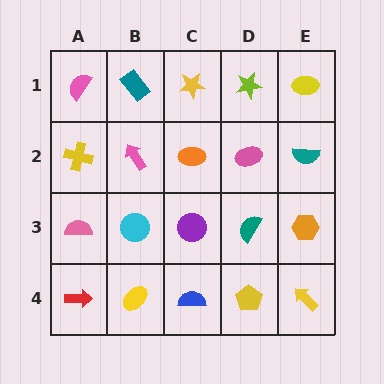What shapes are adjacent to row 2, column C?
A yellow star (row 1, column C), a purple circle (row 3, column C), a pink arrow (row 2, column B), a pink ellipse (row 2, column D).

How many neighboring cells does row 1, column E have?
2.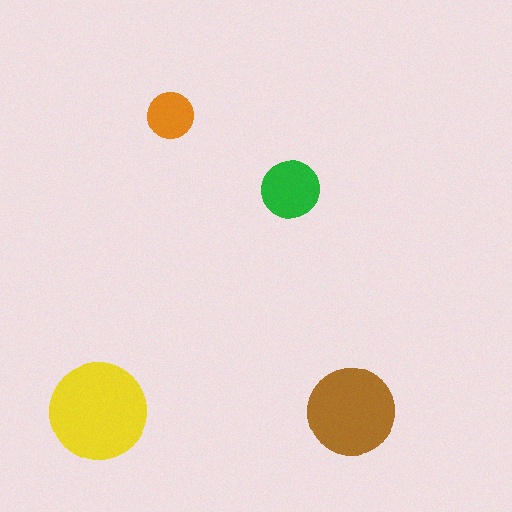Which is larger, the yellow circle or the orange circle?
The yellow one.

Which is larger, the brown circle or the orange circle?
The brown one.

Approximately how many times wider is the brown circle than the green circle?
About 1.5 times wider.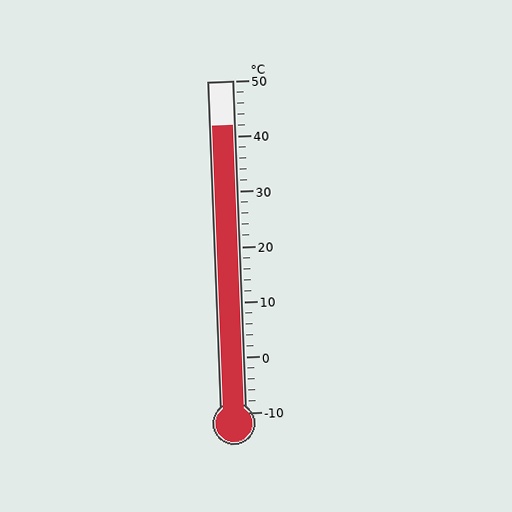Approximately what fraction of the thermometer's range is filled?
The thermometer is filled to approximately 85% of its range.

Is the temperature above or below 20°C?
The temperature is above 20°C.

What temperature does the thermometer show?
The thermometer shows approximately 42°C.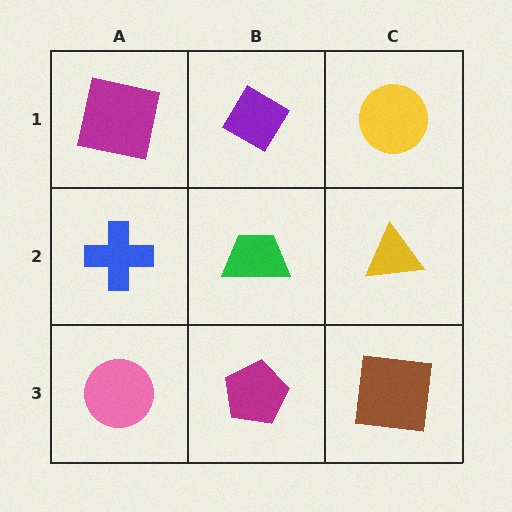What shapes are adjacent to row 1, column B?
A green trapezoid (row 2, column B), a magenta square (row 1, column A), a yellow circle (row 1, column C).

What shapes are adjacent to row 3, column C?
A yellow triangle (row 2, column C), a magenta pentagon (row 3, column B).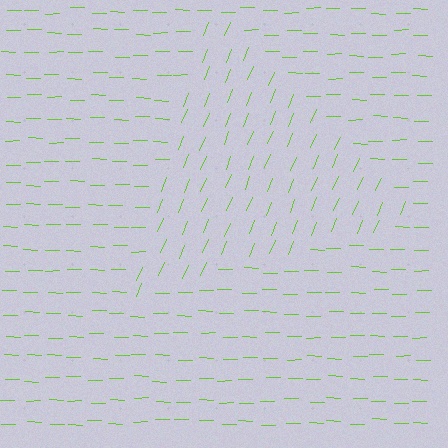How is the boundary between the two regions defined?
The boundary is defined purely by a change in line orientation (approximately 68 degrees difference). All lines are the same color and thickness.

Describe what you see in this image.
The image is filled with small lime line segments. A triangle region in the image has lines oriented differently from the surrounding lines, creating a visible texture boundary.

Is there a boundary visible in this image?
Yes, there is a texture boundary formed by a change in line orientation.